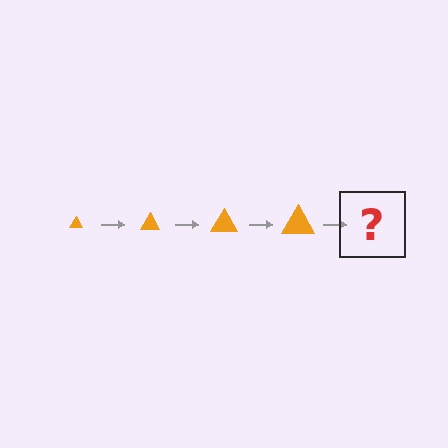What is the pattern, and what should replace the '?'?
The pattern is that the triangle gets progressively larger each step. The '?' should be an orange triangle, larger than the previous one.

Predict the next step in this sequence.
The next step is an orange triangle, larger than the previous one.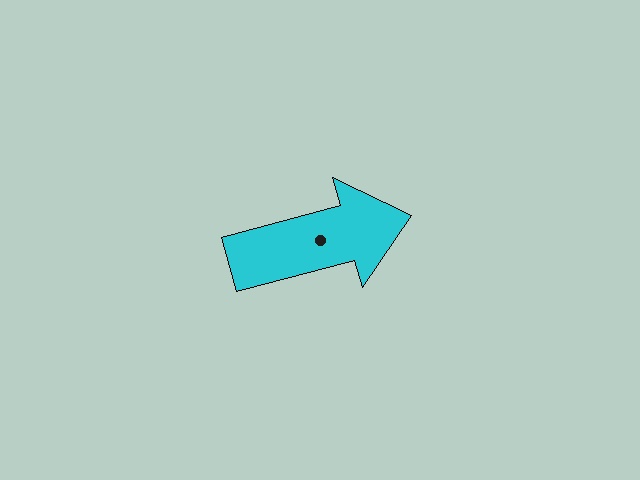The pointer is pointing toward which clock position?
Roughly 3 o'clock.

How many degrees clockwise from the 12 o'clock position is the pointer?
Approximately 75 degrees.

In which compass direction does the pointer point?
East.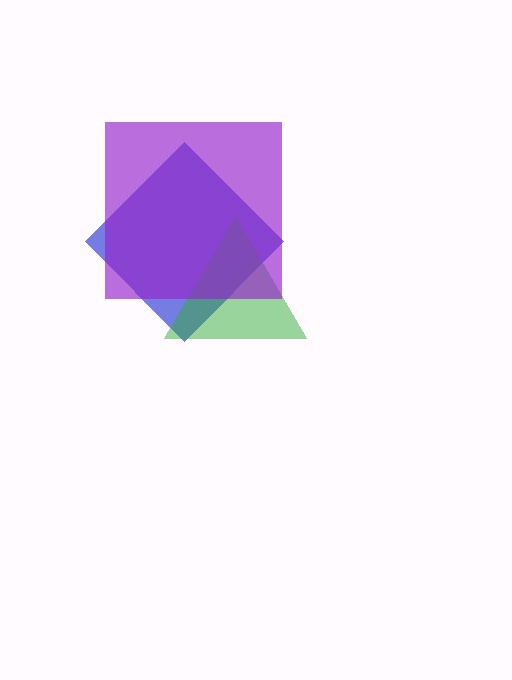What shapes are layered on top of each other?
The layered shapes are: a blue diamond, a green triangle, a purple square.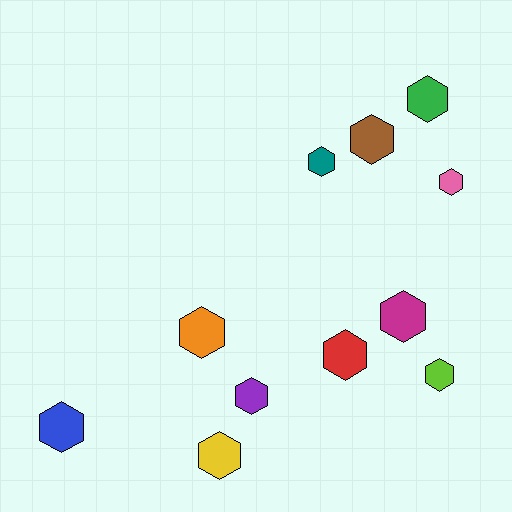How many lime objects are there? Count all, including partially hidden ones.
There is 1 lime object.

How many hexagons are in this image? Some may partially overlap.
There are 11 hexagons.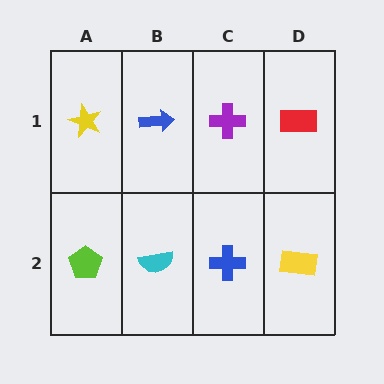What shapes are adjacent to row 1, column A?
A lime pentagon (row 2, column A), a blue arrow (row 1, column B).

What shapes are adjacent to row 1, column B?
A cyan semicircle (row 2, column B), a yellow star (row 1, column A), a purple cross (row 1, column C).